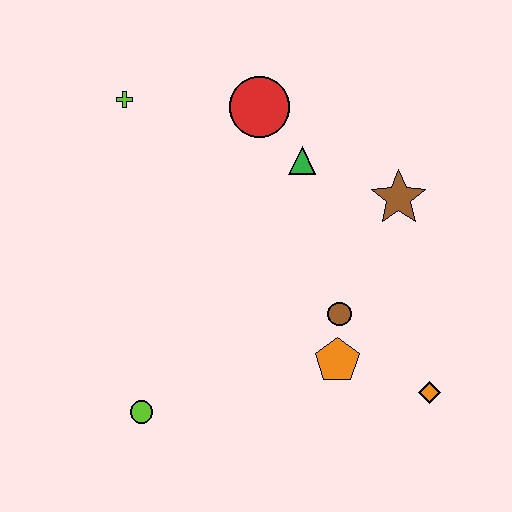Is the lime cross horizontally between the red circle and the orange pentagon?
No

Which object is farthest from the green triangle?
The lime circle is farthest from the green triangle.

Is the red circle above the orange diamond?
Yes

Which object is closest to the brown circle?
The orange pentagon is closest to the brown circle.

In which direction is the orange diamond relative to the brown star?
The orange diamond is below the brown star.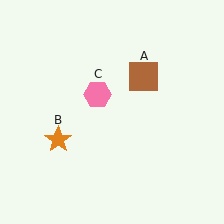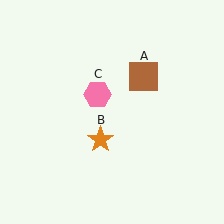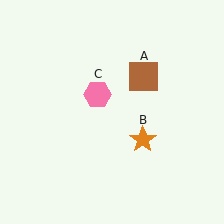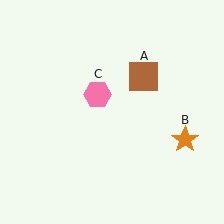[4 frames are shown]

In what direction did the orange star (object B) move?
The orange star (object B) moved right.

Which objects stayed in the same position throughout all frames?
Brown square (object A) and pink hexagon (object C) remained stationary.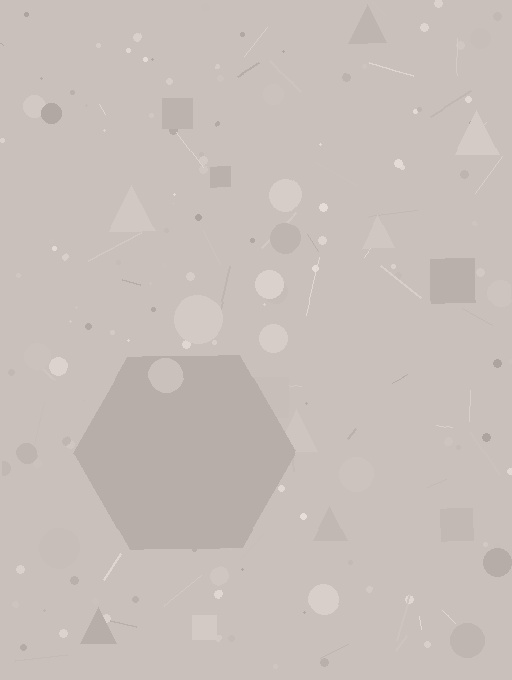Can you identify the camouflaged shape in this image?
The camouflaged shape is a hexagon.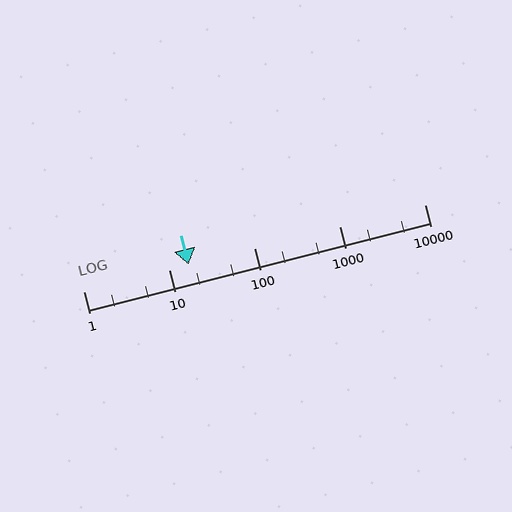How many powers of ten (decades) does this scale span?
The scale spans 4 decades, from 1 to 10000.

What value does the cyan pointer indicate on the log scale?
The pointer indicates approximately 17.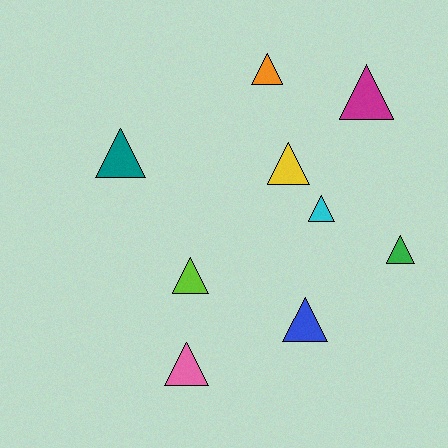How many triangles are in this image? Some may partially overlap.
There are 9 triangles.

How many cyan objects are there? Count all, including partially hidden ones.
There is 1 cyan object.